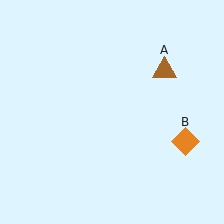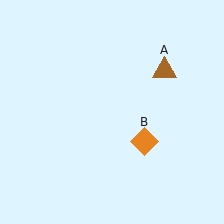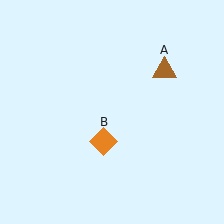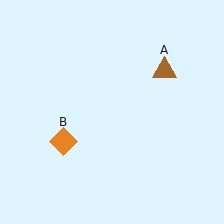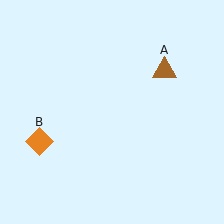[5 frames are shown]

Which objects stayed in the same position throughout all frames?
Brown triangle (object A) remained stationary.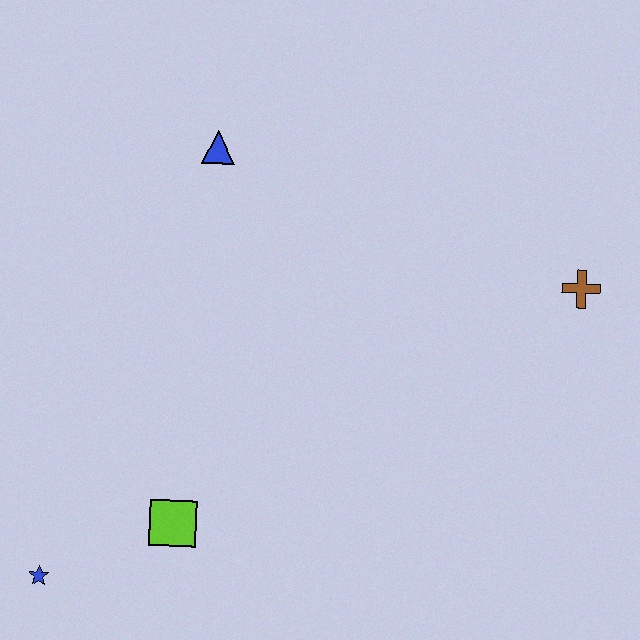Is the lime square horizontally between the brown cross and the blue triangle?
No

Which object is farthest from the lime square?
The brown cross is farthest from the lime square.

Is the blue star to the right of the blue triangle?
No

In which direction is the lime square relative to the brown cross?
The lime square is to the left of the brown cross.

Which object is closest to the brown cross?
The blue triangle is closest to the brown cross.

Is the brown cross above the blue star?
Yes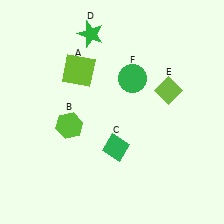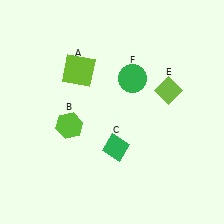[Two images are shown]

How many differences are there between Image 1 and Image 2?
There is 1 difference between the two images.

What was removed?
The green star (D) was removed in Image 2.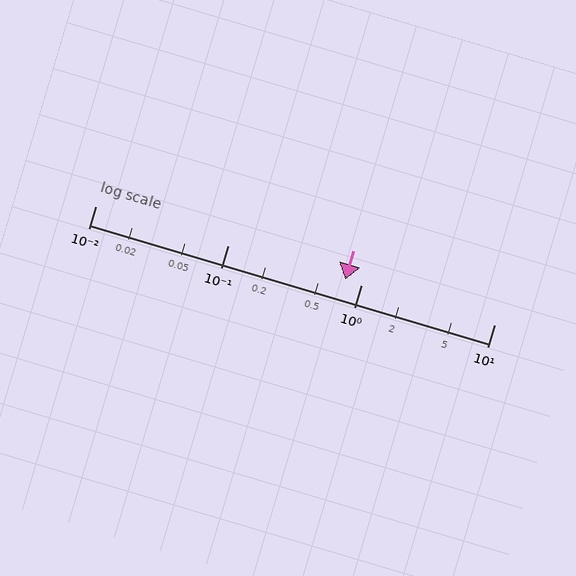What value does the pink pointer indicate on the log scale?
The pointer indicates approximately 0.76.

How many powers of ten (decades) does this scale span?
The scale spans 3 decades, from 0.01 to 10.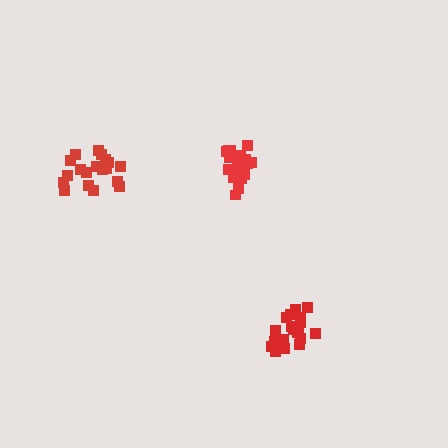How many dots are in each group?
Group 1: 19 dots, Group 2: 20 dots, Group 3: 19 dots (58 total).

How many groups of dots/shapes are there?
There are 3 groups.